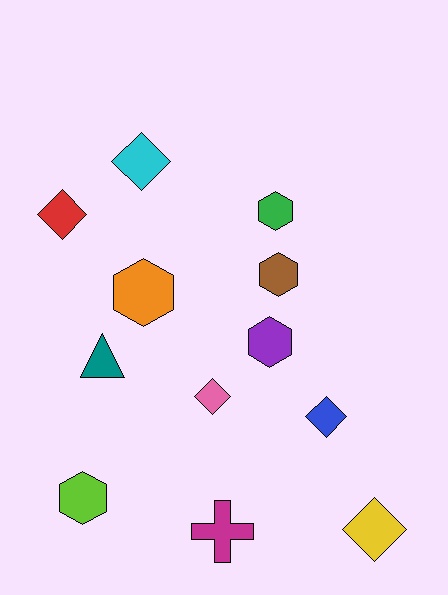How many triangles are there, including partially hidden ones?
There is 1 triangle.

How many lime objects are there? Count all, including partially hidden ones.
There is 1 lime object.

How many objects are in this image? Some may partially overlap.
There are 12 objects.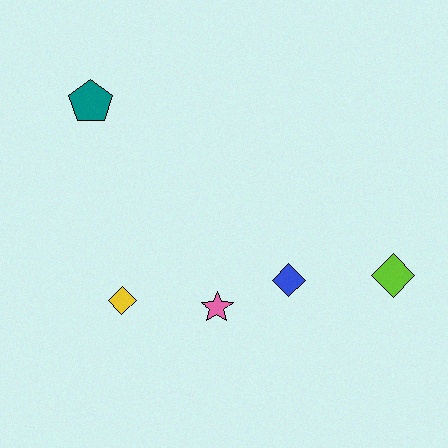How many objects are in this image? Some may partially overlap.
There are 5 objects.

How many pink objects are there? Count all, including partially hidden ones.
There is 1 pink object.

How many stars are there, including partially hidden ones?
There is 1 star.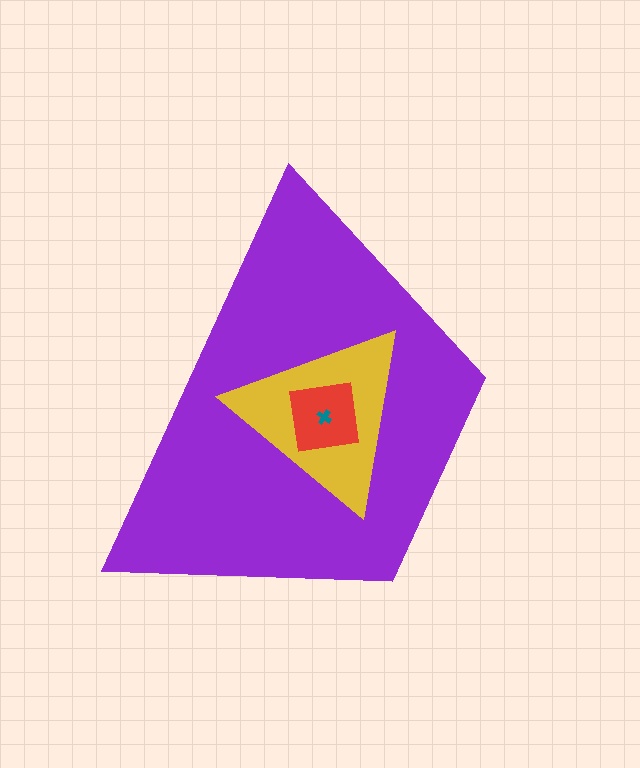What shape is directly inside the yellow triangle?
The red square.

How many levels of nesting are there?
4.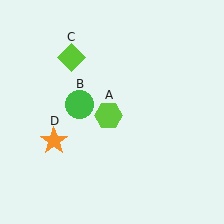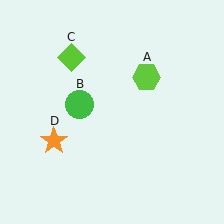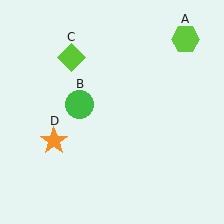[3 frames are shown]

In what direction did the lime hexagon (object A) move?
The lime hexagon (object A) moved up and to the right.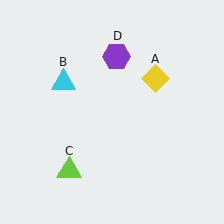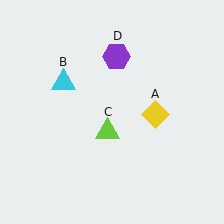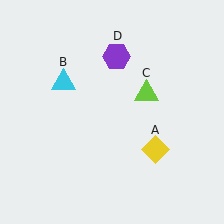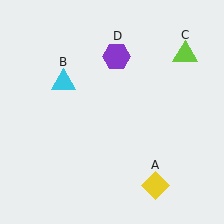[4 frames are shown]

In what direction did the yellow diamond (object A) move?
The yellow diamond (object A) moved down.